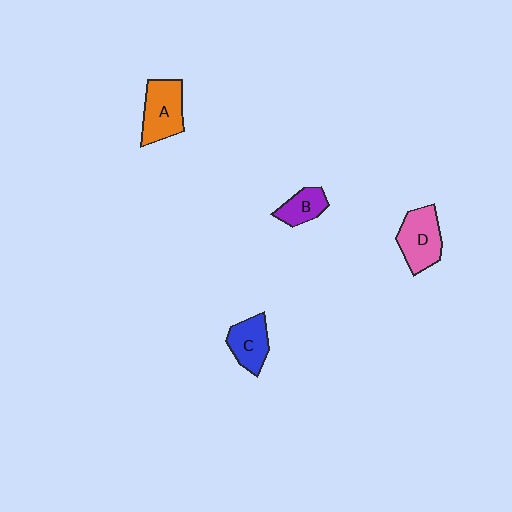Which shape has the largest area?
Shape A (orange).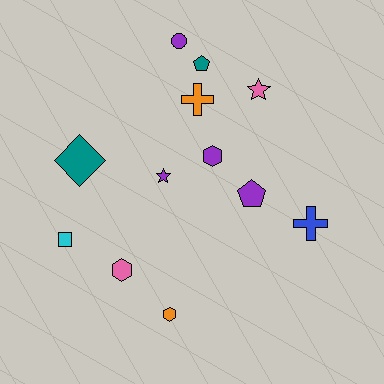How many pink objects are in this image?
There are 2 pink objects.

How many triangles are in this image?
There are no triangles.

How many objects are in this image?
There are 12 objects.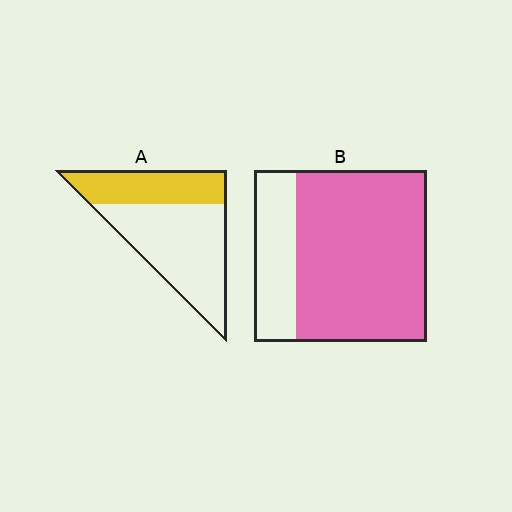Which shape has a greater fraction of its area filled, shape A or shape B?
Shape B.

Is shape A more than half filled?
No.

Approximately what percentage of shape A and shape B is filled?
A is approximately 35% and B is approximately 75%.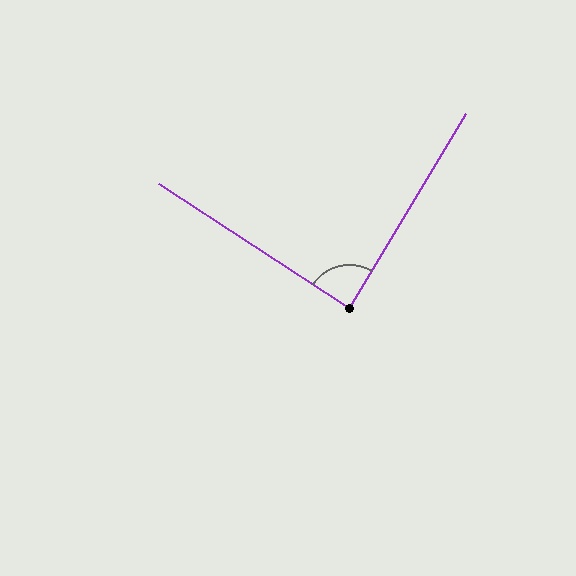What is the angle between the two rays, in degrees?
Approximately 88 degrees.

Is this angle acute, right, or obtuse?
It is approximately a right angle.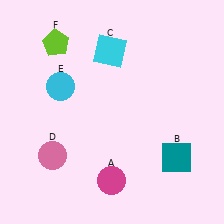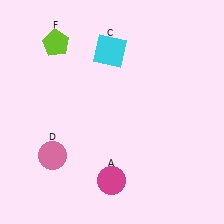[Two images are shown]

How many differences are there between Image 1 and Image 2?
There are 2 differences between the two images.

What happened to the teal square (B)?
The teal square (B) was removed in Image 2. It was in the bottom-right area of Image 1.